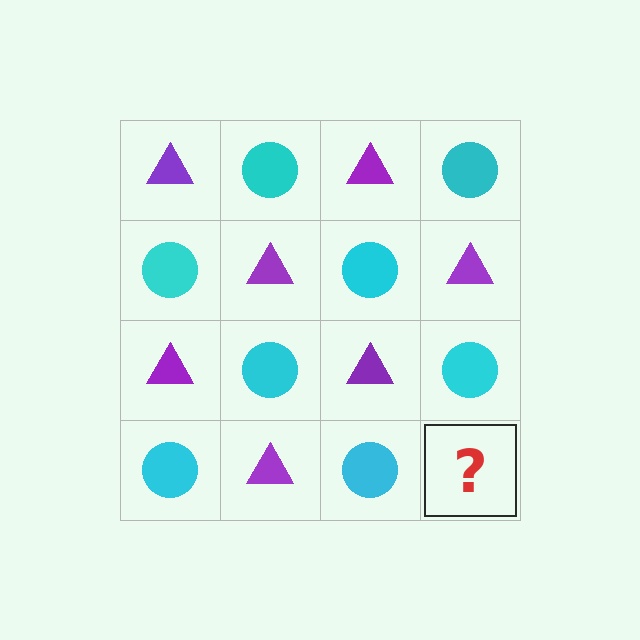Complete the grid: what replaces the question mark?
The question mark should be replaced with a purple triangle.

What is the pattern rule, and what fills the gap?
The rule is that it alternates purple triangle and cyan circle in a checkerboard pattern. The gap should be filled with a purple triangle.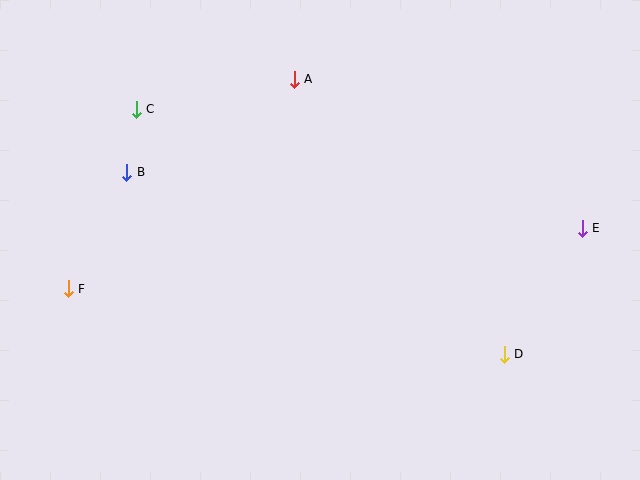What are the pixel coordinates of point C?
Point C is at (136, 109).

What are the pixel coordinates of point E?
Point E is at (582, 228).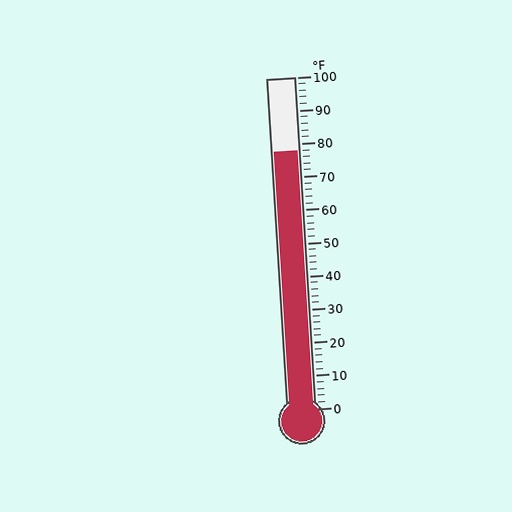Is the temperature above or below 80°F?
The temperature is below 80°F.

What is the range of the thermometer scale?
The thermometer scale ranges from 0°F to 100°F.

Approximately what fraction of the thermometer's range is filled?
The thermometer is filled to approximately 80% of its range.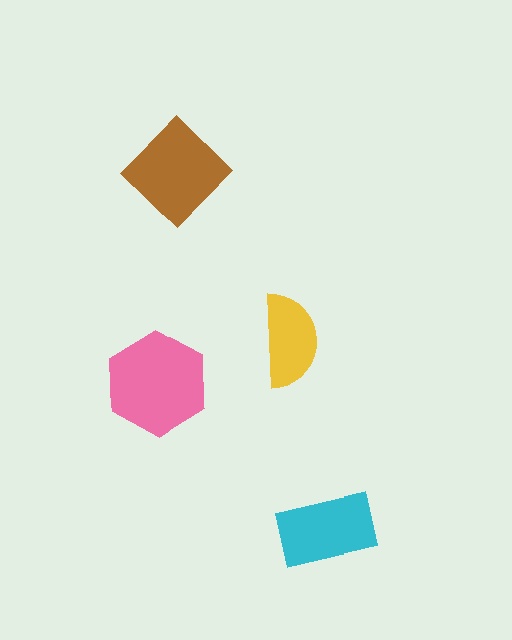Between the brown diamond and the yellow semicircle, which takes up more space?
The brown diamond.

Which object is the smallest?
The yellow semicircle.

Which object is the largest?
The pink hexagon.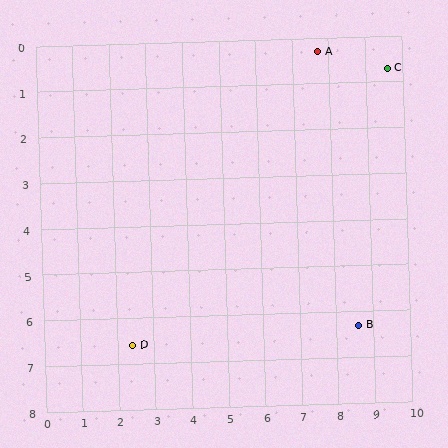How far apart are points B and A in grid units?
Points B and A are about 6.1 grid units apart.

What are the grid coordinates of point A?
Point A is at approximately (7.7, 0.3).